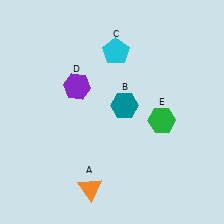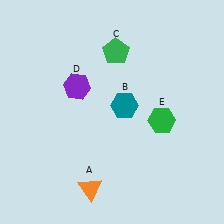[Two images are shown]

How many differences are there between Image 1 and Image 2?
There is 1 difference between the two images.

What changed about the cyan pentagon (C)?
In Image 1, C is cyan. In Image 2, it changed to green.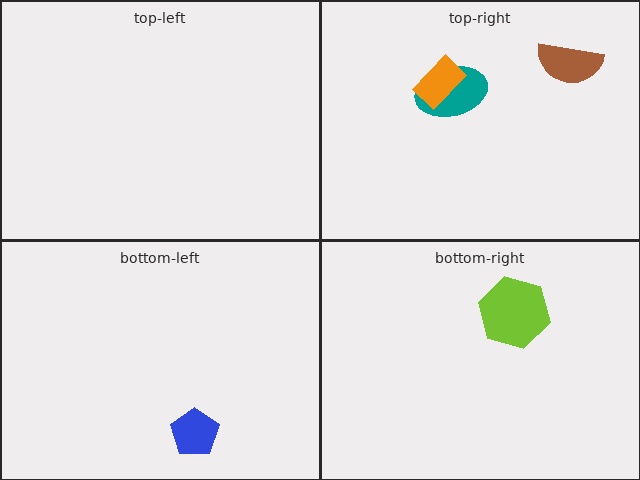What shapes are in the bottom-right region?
The lime hexagon.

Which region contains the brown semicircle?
The top-right region.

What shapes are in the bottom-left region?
The blue pentagon.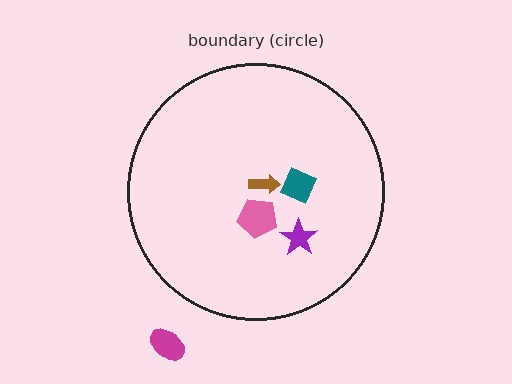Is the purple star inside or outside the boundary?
Inside.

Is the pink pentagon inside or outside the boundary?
Inside.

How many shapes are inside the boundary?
4 inside, 1 outside.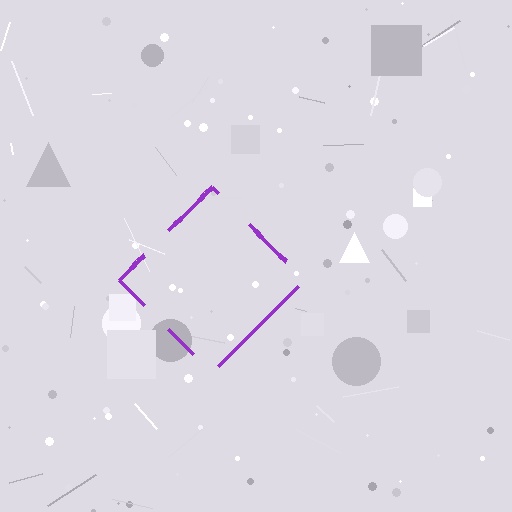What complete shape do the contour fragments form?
The contour fragments form a diamond.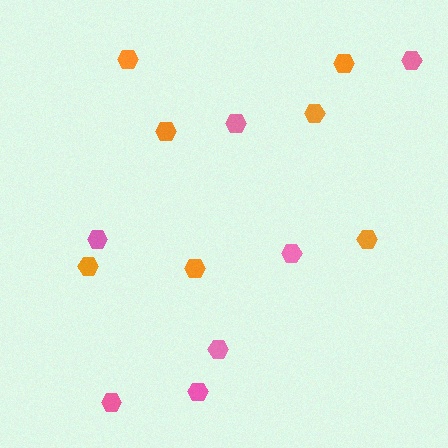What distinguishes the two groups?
There are 2 groups: one group of orange hexagons (7) and one group of pink hexagons (7).